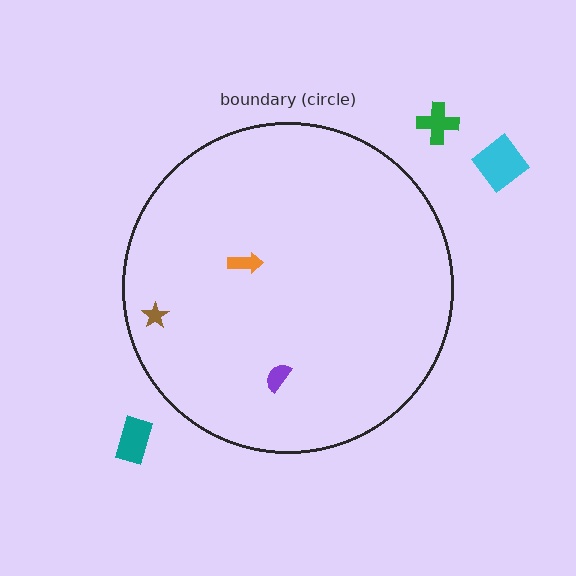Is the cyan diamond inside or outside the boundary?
Outside.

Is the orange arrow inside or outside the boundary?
Inside.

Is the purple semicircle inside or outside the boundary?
Inside.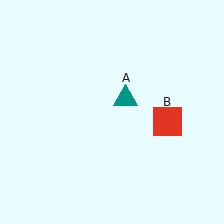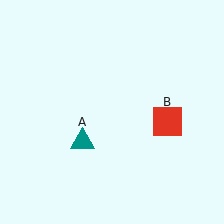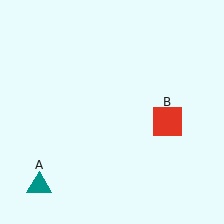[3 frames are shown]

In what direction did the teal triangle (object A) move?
The teal triangle (object A) moved down and to the left.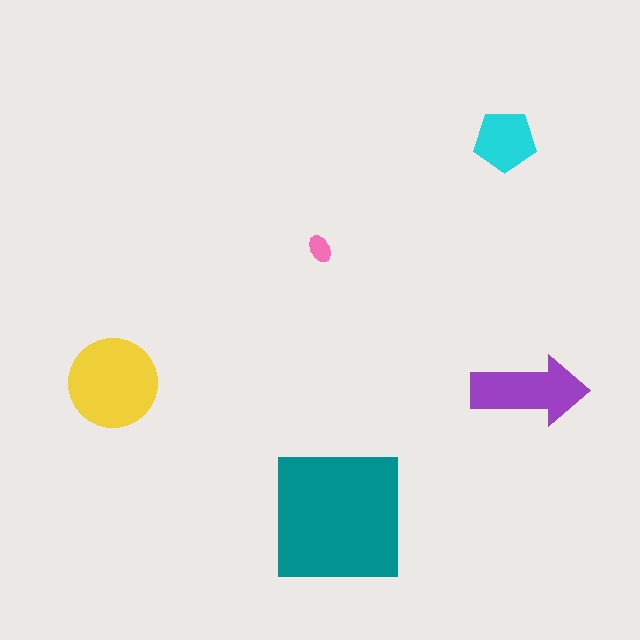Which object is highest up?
The cyan pentagon is topmost.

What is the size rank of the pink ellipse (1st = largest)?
5th.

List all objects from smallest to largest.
The pink ellipse, the cyan pentagon, the purple arrow, the yellow circle, the teal square.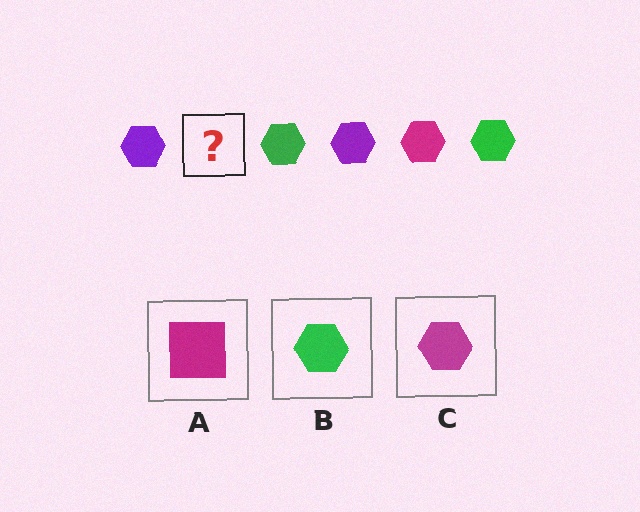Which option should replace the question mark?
Option C.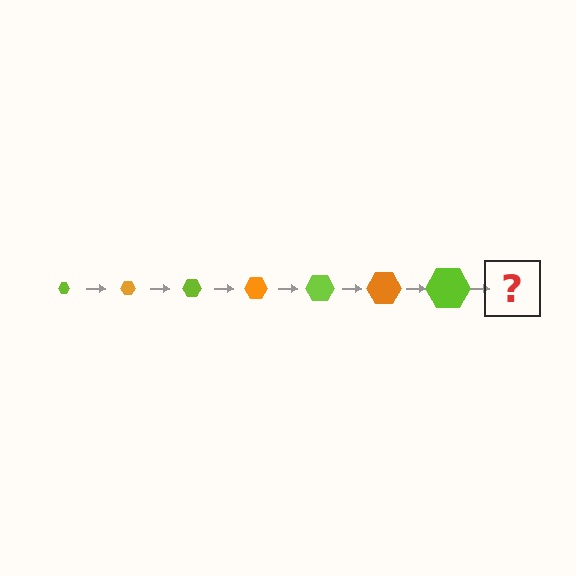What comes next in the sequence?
The next element should be an orange hexagon, larger than the previous one.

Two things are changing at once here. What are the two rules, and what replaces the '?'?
The two rules are that the hexagon grows larger each step and the color cycles through lime and orange. The '?' should be an orange hexagon, larger than the previous one.